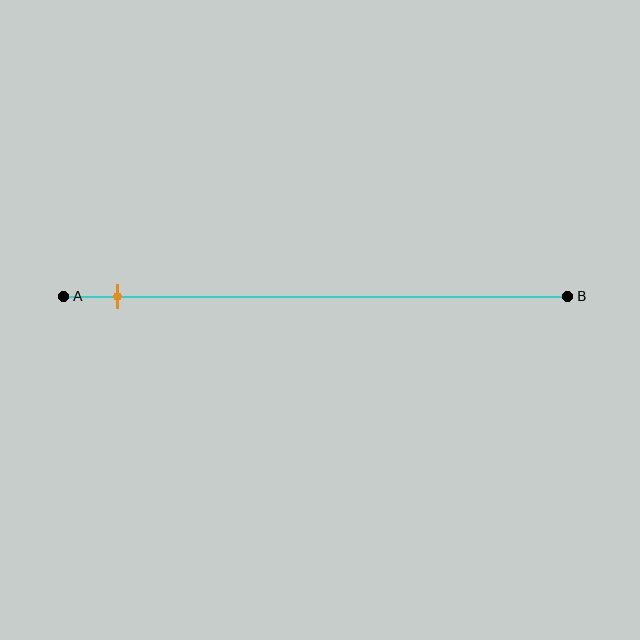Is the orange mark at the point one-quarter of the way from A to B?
No, the mark is at about 10% from A, not at the 25% one-quarter point.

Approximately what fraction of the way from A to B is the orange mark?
The orange mark is approximately 10% of the way from A to B.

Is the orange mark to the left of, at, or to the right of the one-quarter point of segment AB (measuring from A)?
The orange mark is to the left of the one-quarter point of segment AB.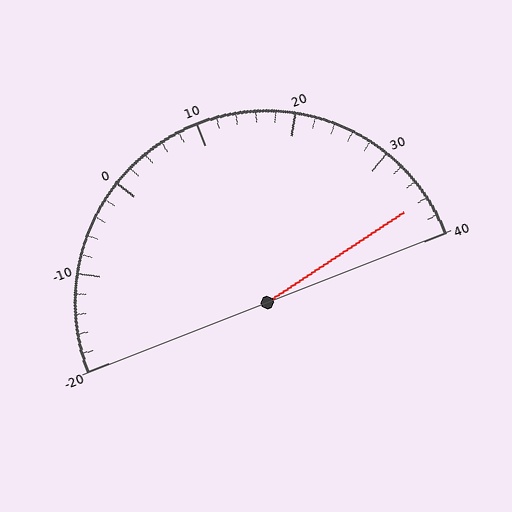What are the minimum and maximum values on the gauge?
The gauge ranges from -20 to 40.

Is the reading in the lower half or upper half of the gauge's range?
The reading is in the upper half of the range (-20 to 40).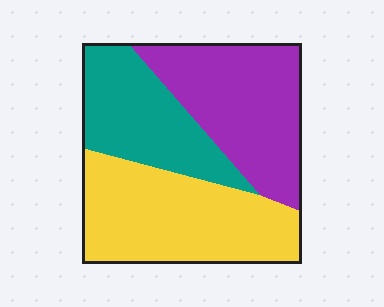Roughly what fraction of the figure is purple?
Purple takes up about one third (1/3) of the figure.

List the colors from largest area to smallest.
From largest to smallest: yellow, purple, teal.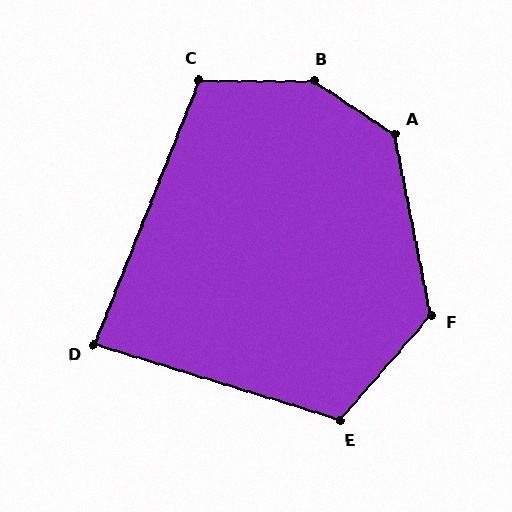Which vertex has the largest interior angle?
B, at approximately 147 degrees.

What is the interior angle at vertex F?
Approximately 128 degrees (obtuse).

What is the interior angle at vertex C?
Approximately 111 degrees (obtuse).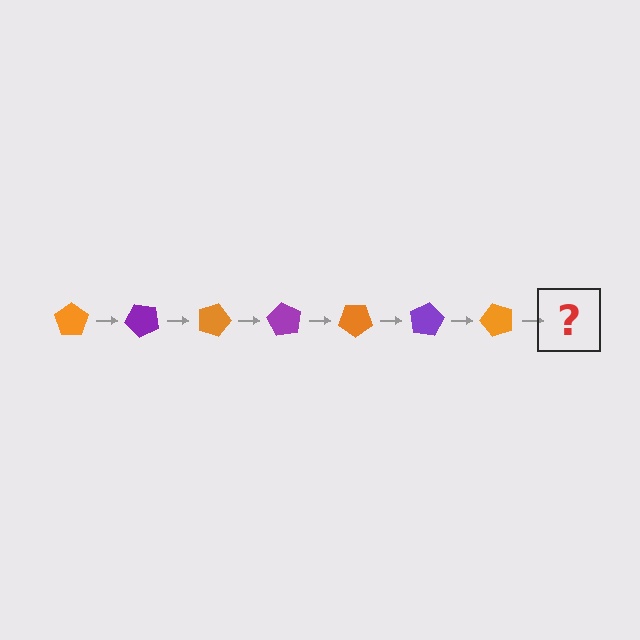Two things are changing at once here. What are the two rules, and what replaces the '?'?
The two rules are that it rotates 45 degrees each step and the color cycles through orange and purple. The '?' should be a purple pentagon, rotated 315 degrees from the start.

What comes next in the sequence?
The next element should be a purple pentagon, rotated 315 degrees from the start.